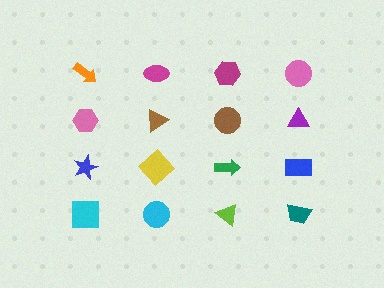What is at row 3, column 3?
A green arrow.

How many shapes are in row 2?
4 shapes.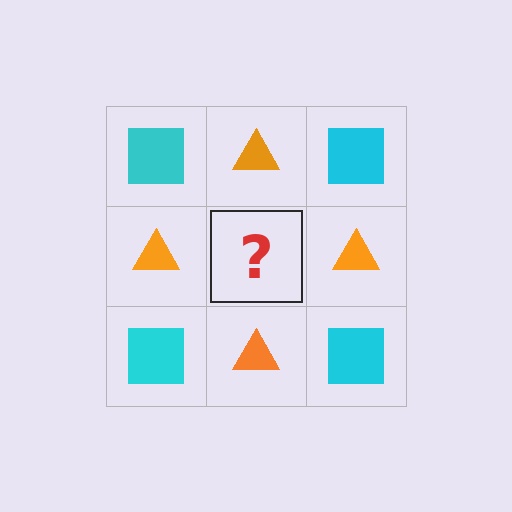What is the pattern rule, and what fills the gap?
The rule is that it alternates cyan square and orange triangle in a checkerboard pattern. The gap should be filled with a cyan square.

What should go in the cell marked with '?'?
The missing cell should contain a cyan square.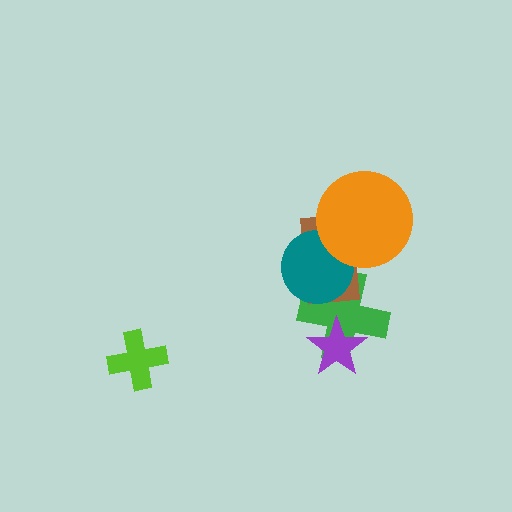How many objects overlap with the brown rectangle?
3 objects overlap with the brown rectangle.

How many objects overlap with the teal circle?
3 objects overlap with the teal circle.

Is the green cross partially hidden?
Yes, it is partially covered by another shape.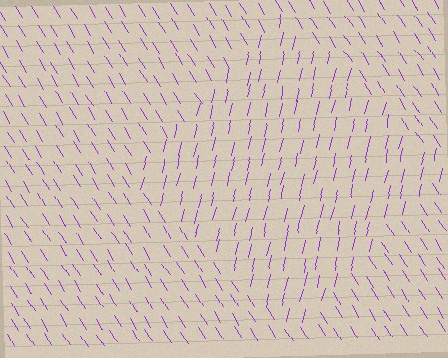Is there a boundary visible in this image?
Yes, there is a texture boundary formed by a change in line orientation.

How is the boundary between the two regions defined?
The boundary is defined purely by a change in line orientation (approximately 45 degrees difference). All lines are the same color and thickness.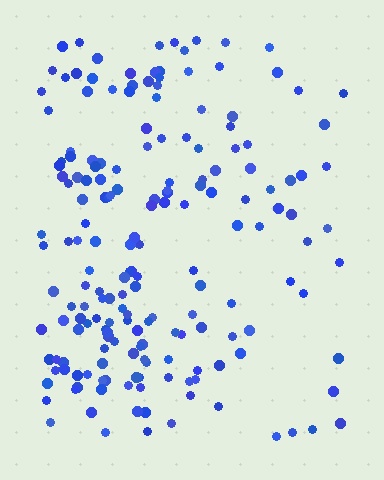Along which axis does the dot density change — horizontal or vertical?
Horizontal.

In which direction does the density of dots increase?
From right to left, with the left side densest.